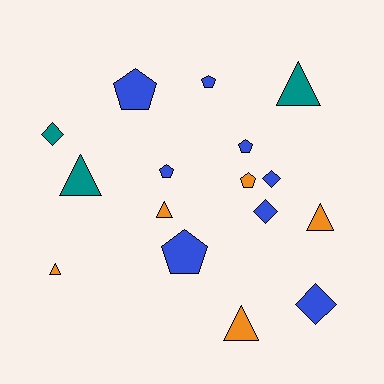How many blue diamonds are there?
There are 3 blue diamonds.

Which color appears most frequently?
Blue, with 8 objects.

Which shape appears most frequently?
Pentagon, with 6 objects.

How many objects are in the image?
There are 16 objects.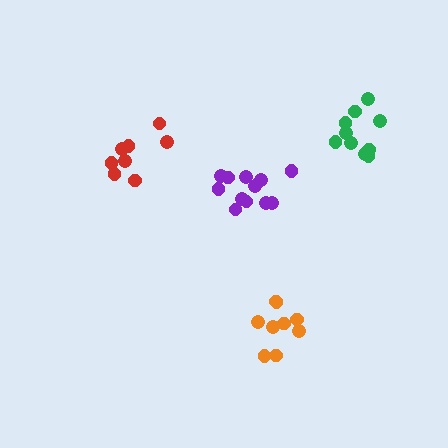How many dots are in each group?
Group 1: 12 dots, Group 2: 10 dots, Group 3: 8 dots, Group 4: 9 dots (39 total).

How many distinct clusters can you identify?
There are 4 distinct clusters.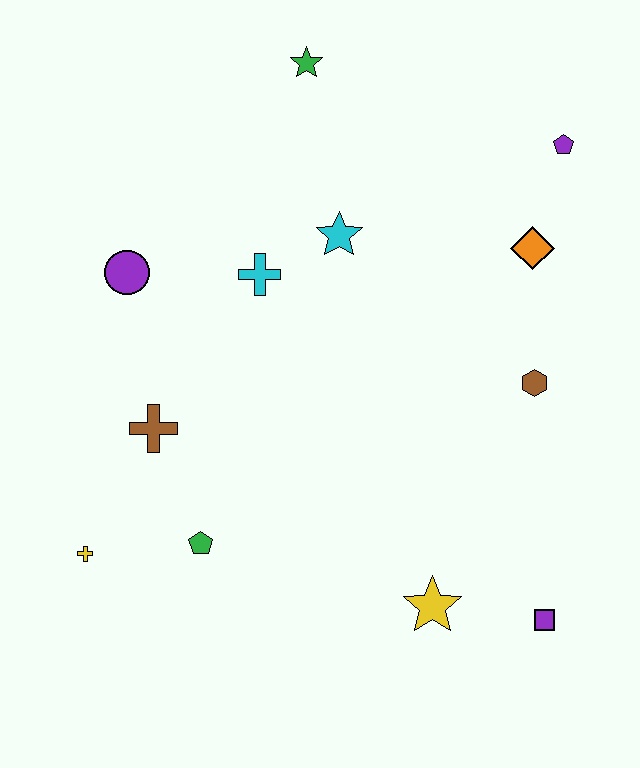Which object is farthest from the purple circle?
The purple square is farthest from the purple circle.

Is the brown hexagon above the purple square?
Yes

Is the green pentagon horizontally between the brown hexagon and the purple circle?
Yes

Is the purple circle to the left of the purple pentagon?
Yes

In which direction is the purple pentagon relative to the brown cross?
The purple pentagon is to the right of the brown cross.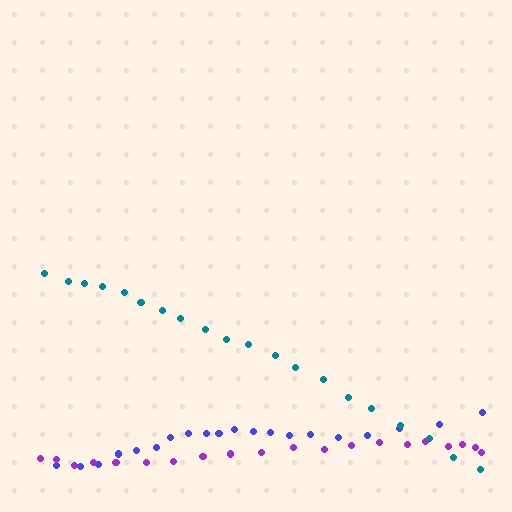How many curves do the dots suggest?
There are 3 distinct paths.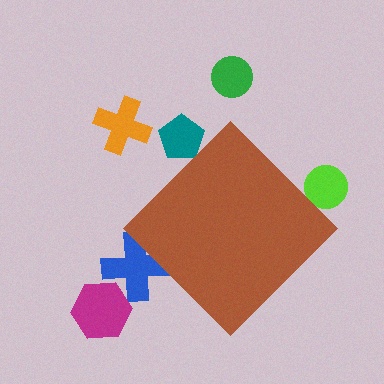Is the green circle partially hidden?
No, the green circle is fully visible.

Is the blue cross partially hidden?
Yes, the blue cross is partially hidden behind the brown diamond.